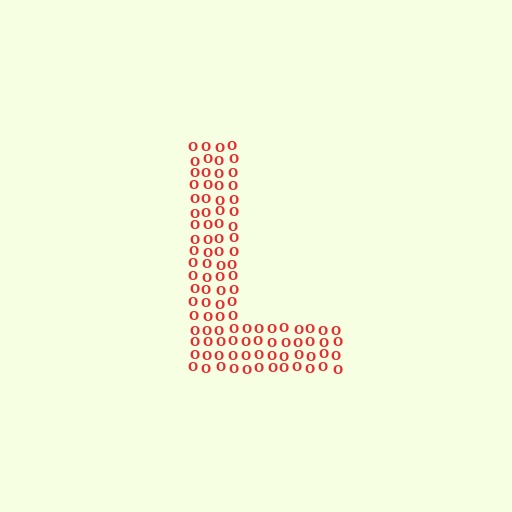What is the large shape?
The large shape is the letter L.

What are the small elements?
The small elements are letter O's.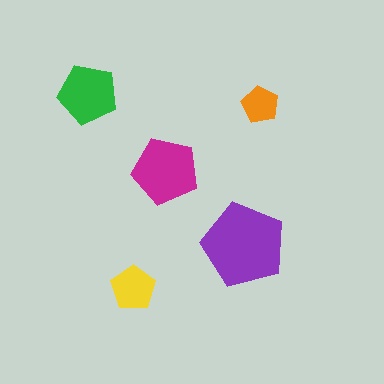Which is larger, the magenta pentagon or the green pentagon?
The magenta one.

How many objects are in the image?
There are 5 objects in the image.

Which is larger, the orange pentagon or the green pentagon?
The green one.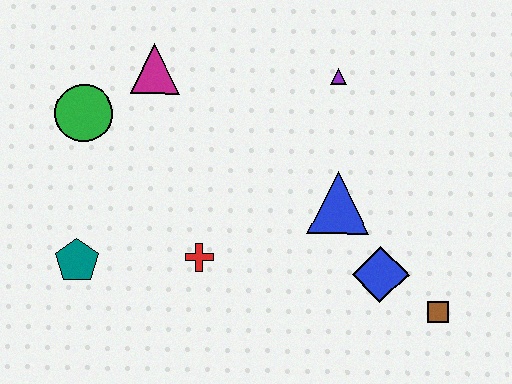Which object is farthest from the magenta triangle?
The brown square is farthest from the magenta triangle.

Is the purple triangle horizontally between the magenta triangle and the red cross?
No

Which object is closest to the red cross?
The teal pentagon is closest to the red cross.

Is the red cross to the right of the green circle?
Yes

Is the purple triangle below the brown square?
No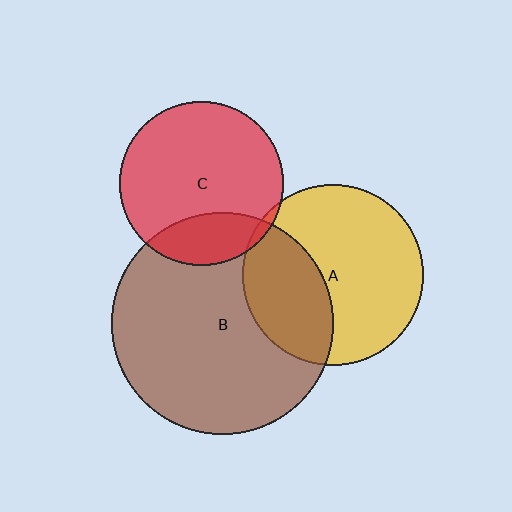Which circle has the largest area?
Circle B (brown).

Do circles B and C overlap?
Yes.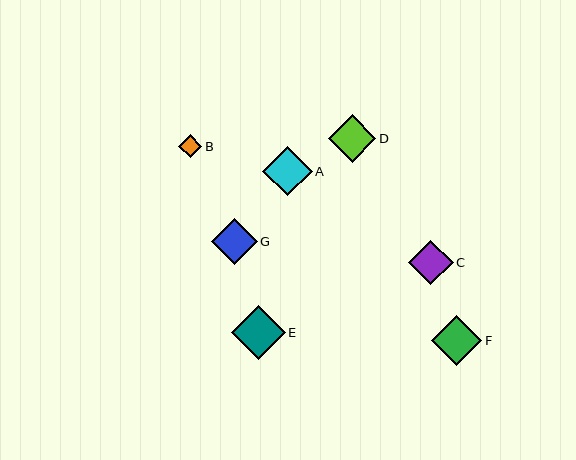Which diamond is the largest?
Diamond E is the largest with a size of approximately 54 pixels.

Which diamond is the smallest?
Diamond B is the smallest with a size of approximately 23 pixels.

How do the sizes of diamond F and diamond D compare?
Diamond F and diamond D are approximately the same size.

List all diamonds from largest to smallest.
From largest to smallest: E, F, A, D, G, C, B.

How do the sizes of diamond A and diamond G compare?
Diamond A and diamond G are approximately the same size.